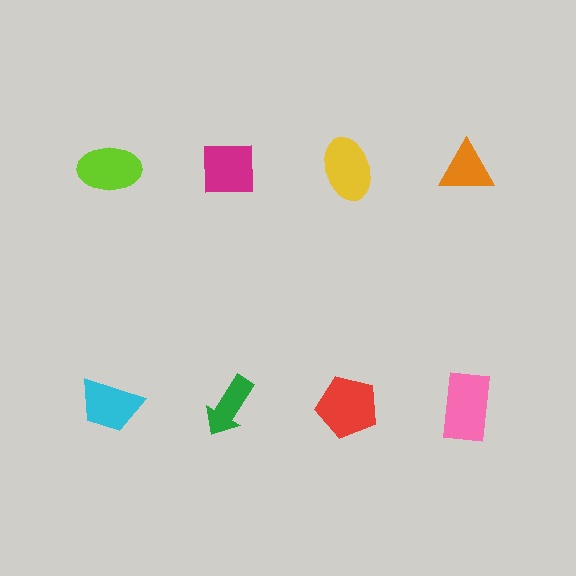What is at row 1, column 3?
A yellow ellipse.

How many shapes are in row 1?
4 shapes.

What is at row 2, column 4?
A pink rectangle.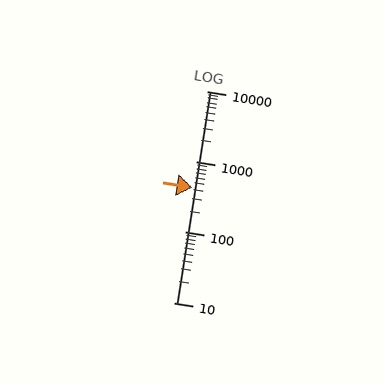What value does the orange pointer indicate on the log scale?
The pointer indicates approximately 430.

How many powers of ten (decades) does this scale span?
The scale spans 3 decades, from 10 to 10000.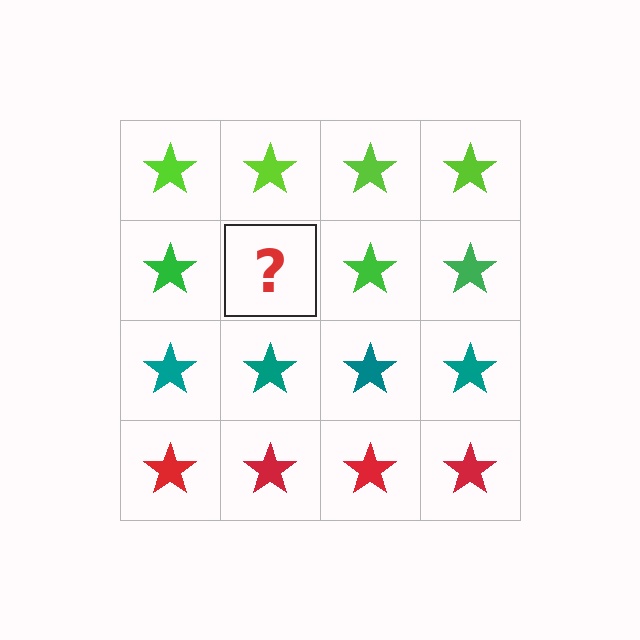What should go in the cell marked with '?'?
The missing cell should contain a green star.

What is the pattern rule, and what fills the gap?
The rule is that each row has a consistent color. The gap should be filled with a green star.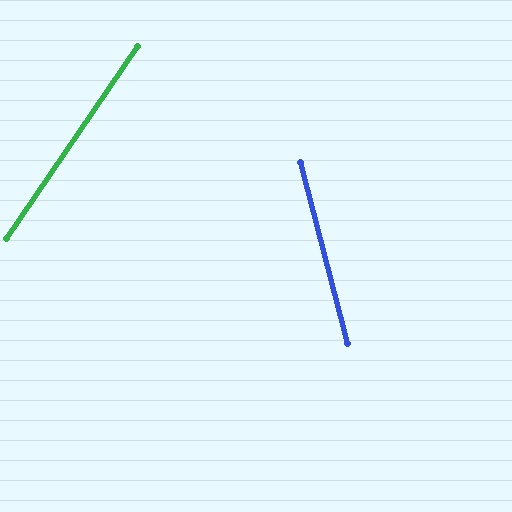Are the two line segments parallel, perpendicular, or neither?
Neither parallel nor perpendicular — they differ by about 49°.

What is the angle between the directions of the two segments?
Approximately 49 degrees.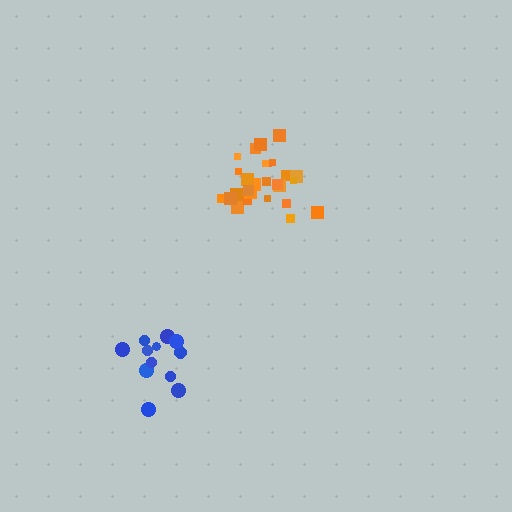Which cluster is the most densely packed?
Orange.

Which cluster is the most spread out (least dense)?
Blue.